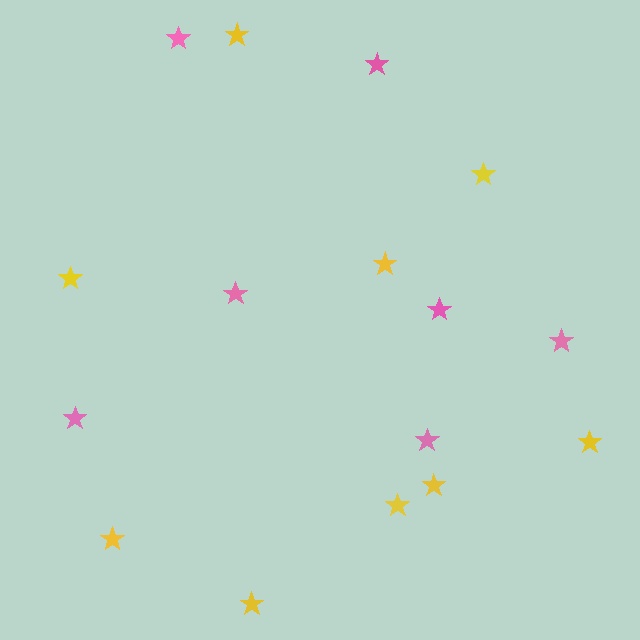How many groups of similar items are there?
There are 2 groups: one group of yellow stars (9) and one group of pink stars (7).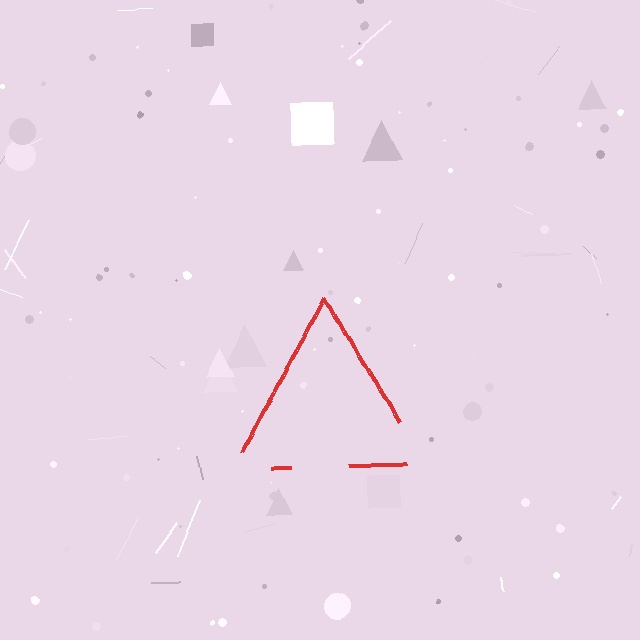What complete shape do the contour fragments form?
The contour fragments form a triangle.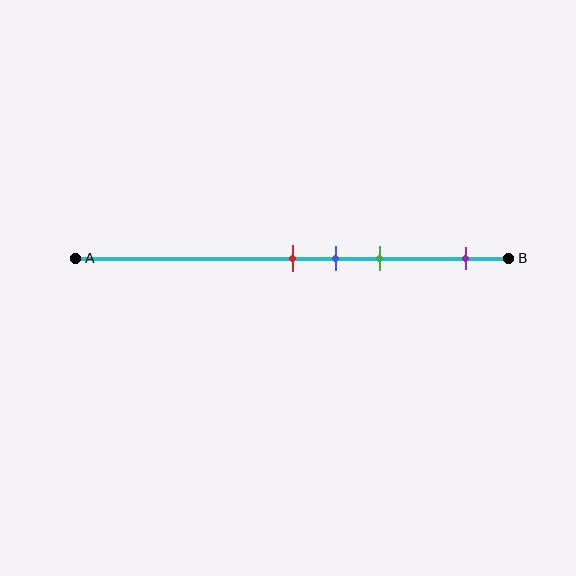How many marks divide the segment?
There are 4 marks dividing the segment.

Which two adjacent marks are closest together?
The red and blue marks are the closest adjacent pair.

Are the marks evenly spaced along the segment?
No, the marks are not evenly spaced.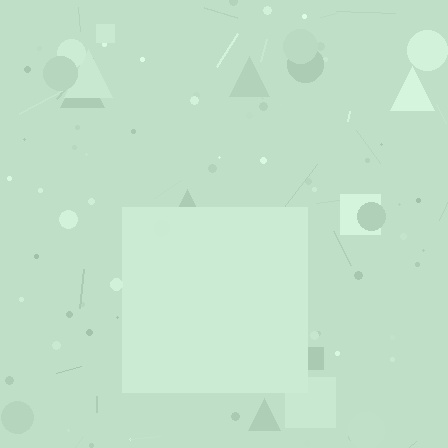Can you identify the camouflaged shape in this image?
The camouflaged shape is a square.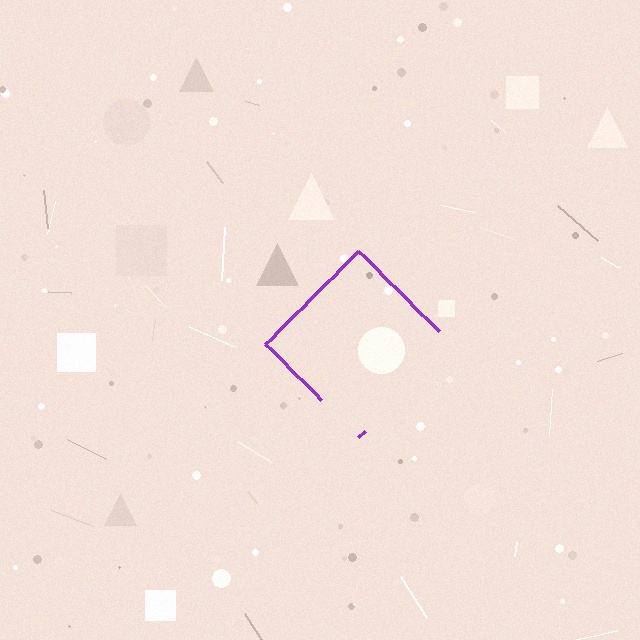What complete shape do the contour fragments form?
The contour fragments form a diamond.